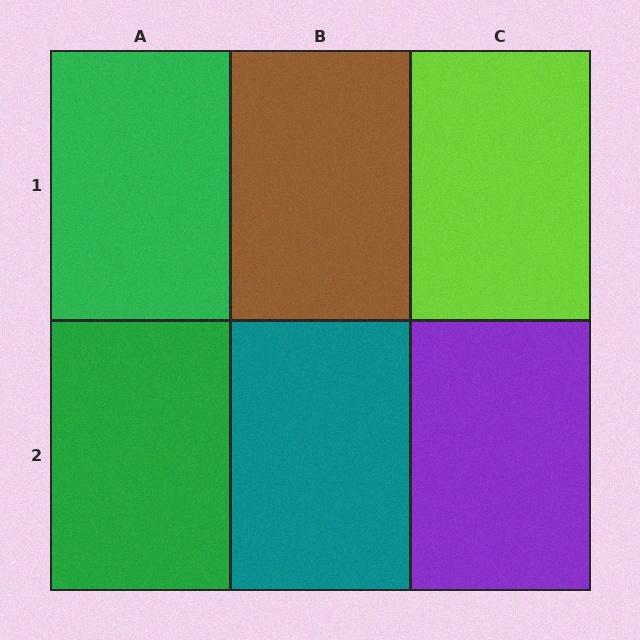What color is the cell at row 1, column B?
Brown.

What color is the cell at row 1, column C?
Lime.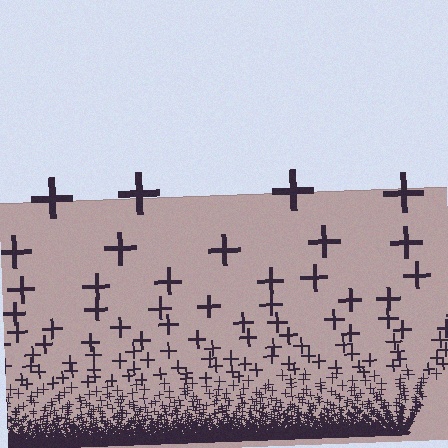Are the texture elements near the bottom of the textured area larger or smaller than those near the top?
Smaller. The gradient is inverted — elements near the bottom are smaller and denser.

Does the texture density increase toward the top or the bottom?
Density increases toward the bottom.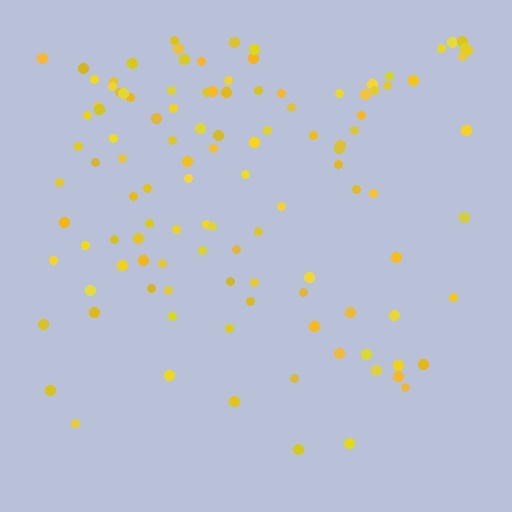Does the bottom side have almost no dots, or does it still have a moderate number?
Still a moderate number, just noticeably fewer than the top.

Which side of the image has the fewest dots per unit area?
The bottom.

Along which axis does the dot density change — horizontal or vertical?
Vertical.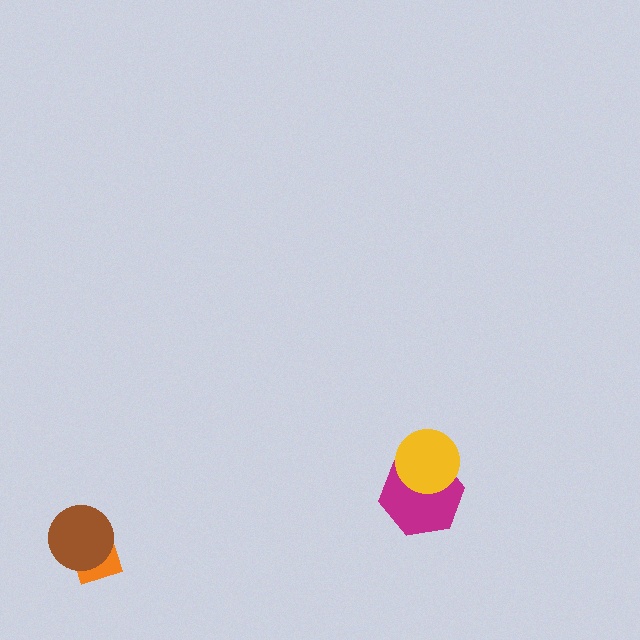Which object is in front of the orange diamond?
The brown circle is in front of the orange diamond.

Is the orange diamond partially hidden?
Yes, it is partially covered by another shape.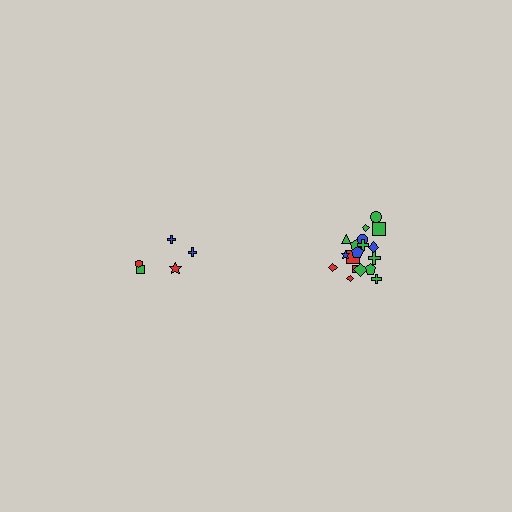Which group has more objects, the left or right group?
The right group.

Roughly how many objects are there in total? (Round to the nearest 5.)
Roughly 25 objects in total.